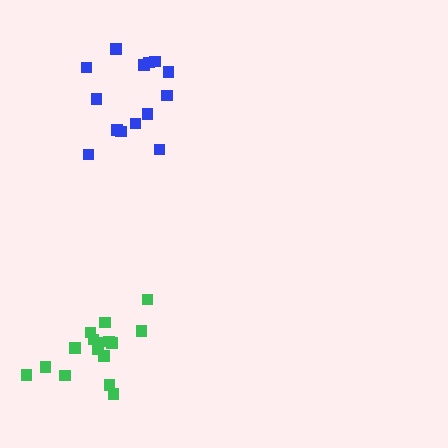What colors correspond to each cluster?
The clusters are colored: green, blue.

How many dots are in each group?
Group 1: 16 dots, Group 2: 14 dots (30 total).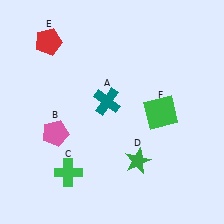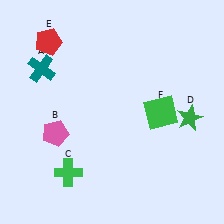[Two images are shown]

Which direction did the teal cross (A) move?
The teal cross (A) moved left.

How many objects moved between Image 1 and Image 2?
2 objects moved between the two images.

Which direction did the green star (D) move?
The green star (D) moved right.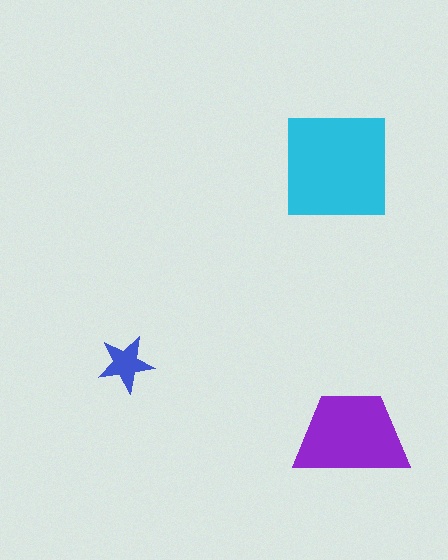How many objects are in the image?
There are 3 objects in the image.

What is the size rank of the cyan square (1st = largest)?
1st.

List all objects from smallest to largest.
The blue star, the purple trapezoid, the cyan square.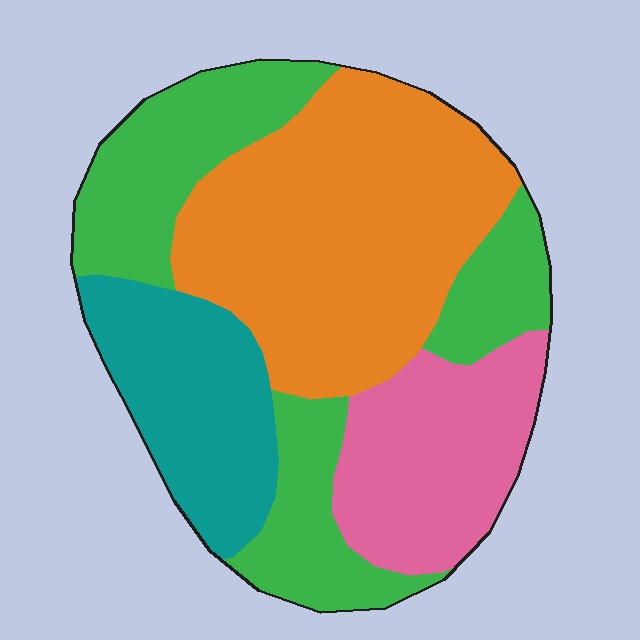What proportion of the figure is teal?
Teal takes up about one sixth (1/6) of the figure.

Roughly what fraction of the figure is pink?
Pink takes up about one sixth (1/6) of the figure.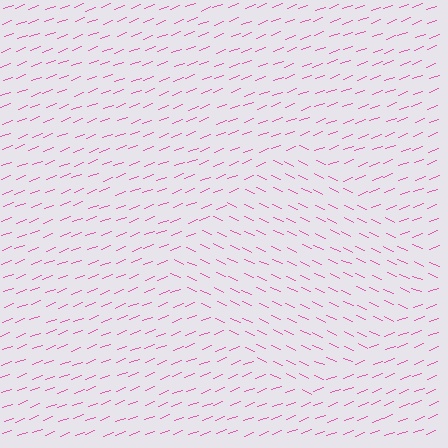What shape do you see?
I see a diamond.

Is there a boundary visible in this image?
Yes, there is a texture boundary formed by a change in line orientation.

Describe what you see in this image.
The image is filled with small pink line segments. A diamond region in the image has lines oriented differently from the surrounding lines, creating a visible texture boundary.